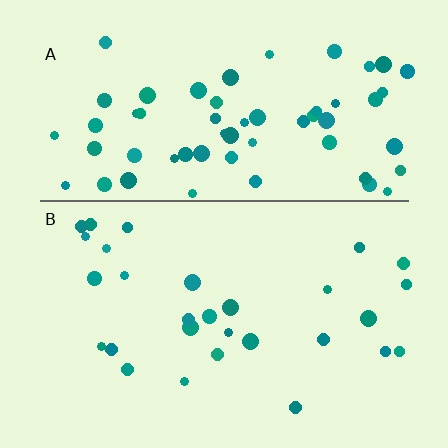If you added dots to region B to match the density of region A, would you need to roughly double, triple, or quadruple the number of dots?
Approximately double.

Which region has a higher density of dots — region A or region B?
A (the top).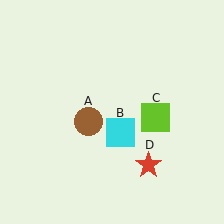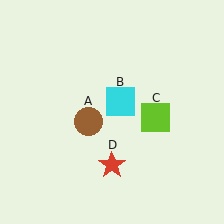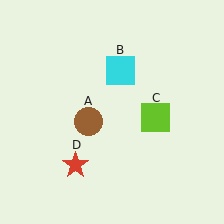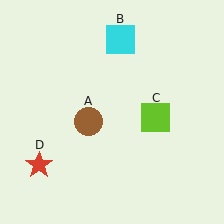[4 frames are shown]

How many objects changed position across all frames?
2 objects changed position: cyan square (object B), red star (object D).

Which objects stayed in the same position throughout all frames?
Brown circle (object A) and lime square (object C) remained stationary.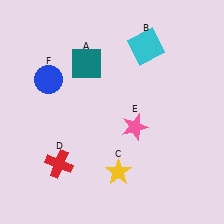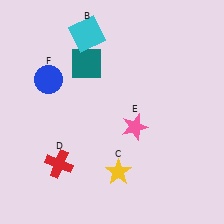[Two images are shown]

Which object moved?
The cyan square (B) moved left.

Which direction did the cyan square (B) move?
The cyan square (B) moved left.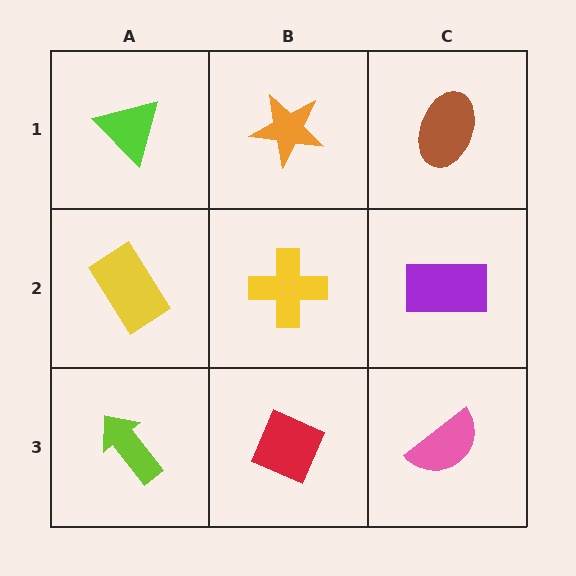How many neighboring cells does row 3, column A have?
2.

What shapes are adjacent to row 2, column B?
An orange star (row 1, column B), a red diamond (row 3, column B), a yellow rectangle (row 2, column A), a purple rectangle (row 2, column C).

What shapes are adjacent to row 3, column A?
A yellow rectangle (row 2, column A), a red diamond (row 3, column B).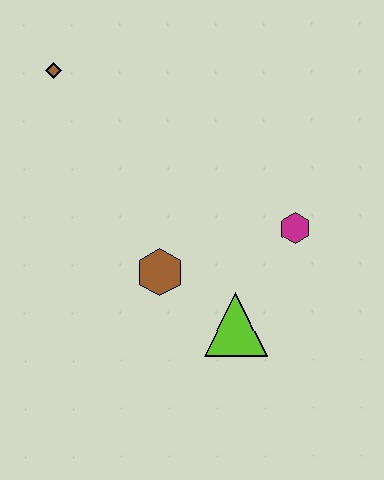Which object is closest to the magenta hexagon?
The lime triangle is closest to the magenta hexagon.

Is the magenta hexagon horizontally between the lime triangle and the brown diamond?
No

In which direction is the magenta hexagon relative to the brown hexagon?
The magenta hexagon is to the right of the brown hexagon.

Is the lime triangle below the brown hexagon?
Yes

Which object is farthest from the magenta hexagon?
The brown diamond is farthest from the magenta hexagon.